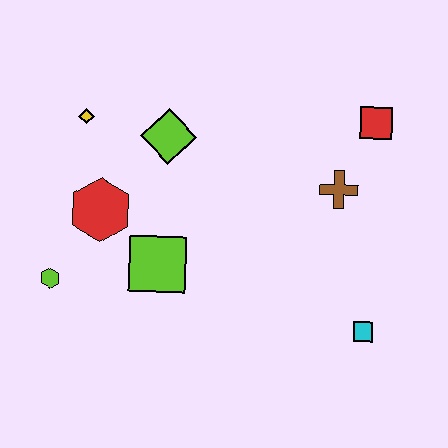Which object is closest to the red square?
The brown cross is closest to the red square.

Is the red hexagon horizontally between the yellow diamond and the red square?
Yes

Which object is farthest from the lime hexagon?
The red square is farthest from the lime hexagon.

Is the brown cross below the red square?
Yes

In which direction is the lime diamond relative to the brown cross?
The lime diamond is to the left of the brown cross.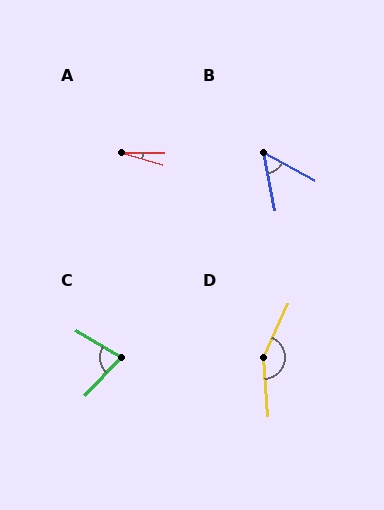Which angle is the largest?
D, at approximately 151 degrees.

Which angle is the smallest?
A, at approximately 17 degrees.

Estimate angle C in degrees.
Approximately 77 degrees.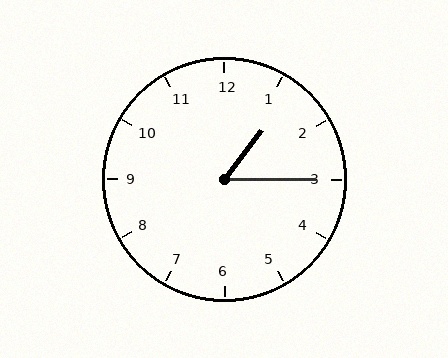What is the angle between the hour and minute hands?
Approximately 52 degrees.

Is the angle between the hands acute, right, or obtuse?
It is acute.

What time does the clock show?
1:15.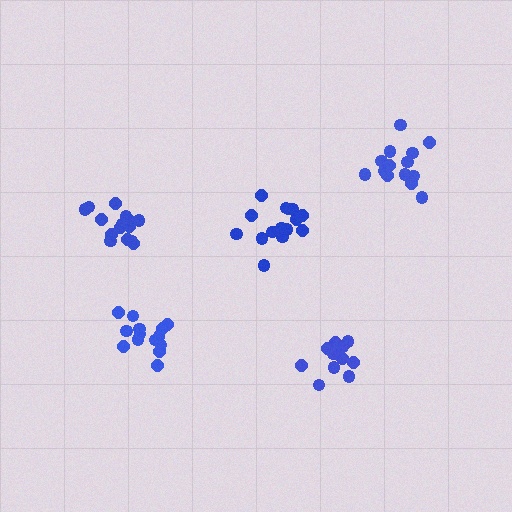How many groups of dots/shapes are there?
There are 5 groups.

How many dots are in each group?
Group 1: 15 dots, Group 2: 15 dots, Group 3: 14 dots, Group 4: 12 dots, Group 5: 15 dots (71 total).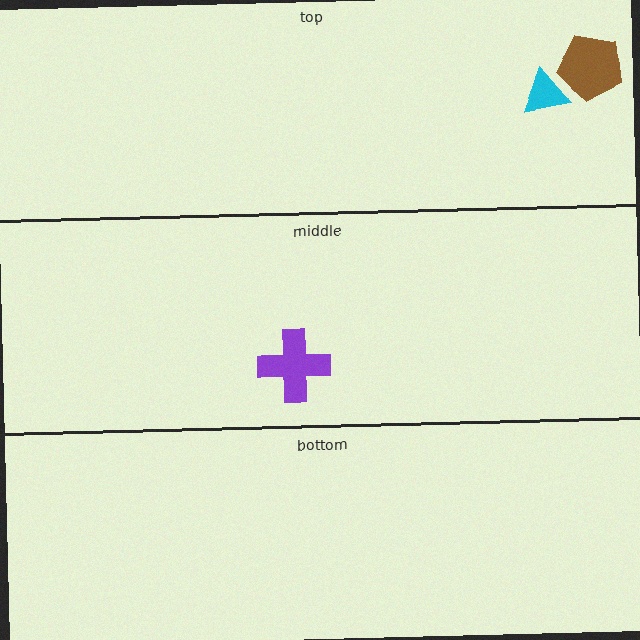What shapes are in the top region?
The brown pentagon, the cyan triangle.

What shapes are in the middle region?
The purple cross.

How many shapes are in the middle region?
1.